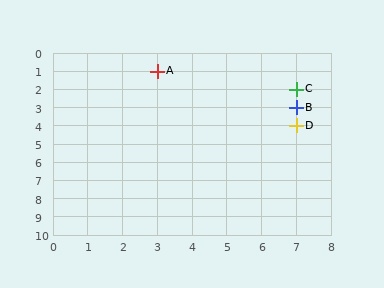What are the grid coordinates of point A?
Point A is at grid coordinates (3, 1).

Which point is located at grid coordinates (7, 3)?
Point B is at (7, 3).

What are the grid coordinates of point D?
Point D is at grid coordinates (7, 4).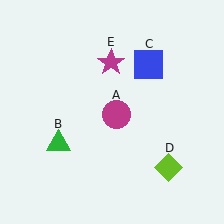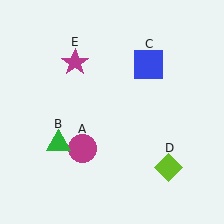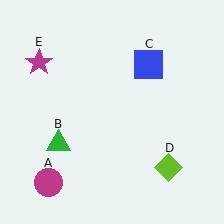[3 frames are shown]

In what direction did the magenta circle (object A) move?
The magenta circle (object A) moved down and to the left.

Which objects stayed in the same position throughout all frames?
Green triangle (object B) and blue square (object C) and lime diamond (object D) remained stationary.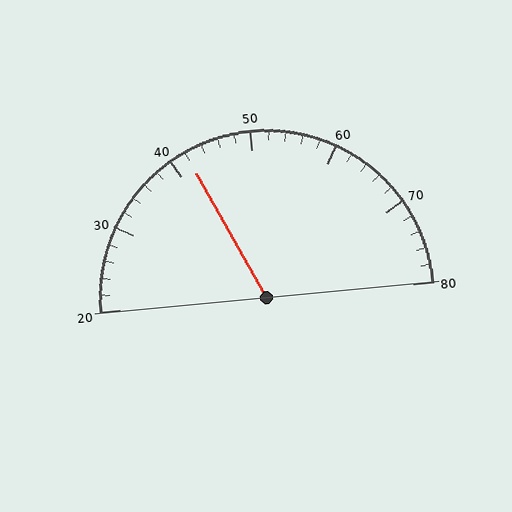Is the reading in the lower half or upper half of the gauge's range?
The reading is in the lower half of the range (20 to 80).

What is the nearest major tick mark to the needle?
The nearest major tick mark is 40.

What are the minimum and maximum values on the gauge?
The gauge ranges from 20 to 80.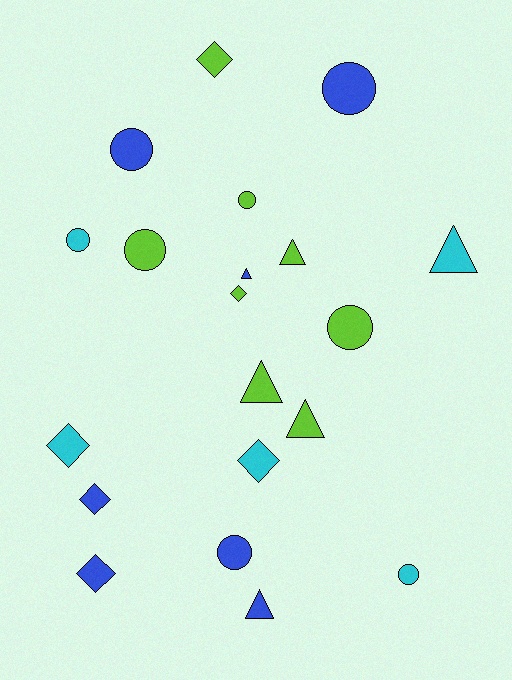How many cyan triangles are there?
There is 1 cyan triangle.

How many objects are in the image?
There are 20 objects.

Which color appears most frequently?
Lime, with 8 objects.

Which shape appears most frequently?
Circle, with 8 objects.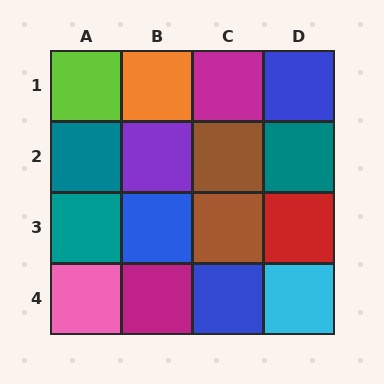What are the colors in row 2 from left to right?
Teal, purple, brown, teal.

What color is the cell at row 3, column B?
Blue.